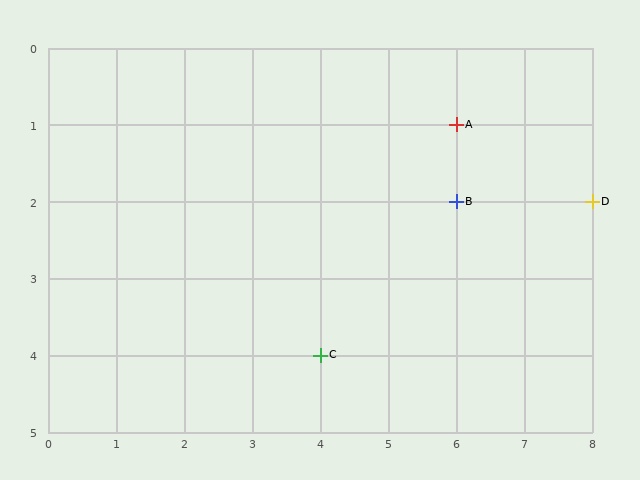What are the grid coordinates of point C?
Point C is at grid coordinates (4, 4).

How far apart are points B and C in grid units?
Points B and C are 2 columns and 2 rows apart (about 2.8 grid units diagonally).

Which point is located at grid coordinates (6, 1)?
Point A is at (6, 1).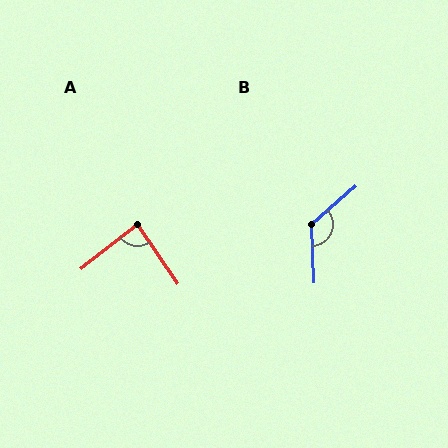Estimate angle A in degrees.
Approximately 86 degrees.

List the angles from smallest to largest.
A (86°), B (129°).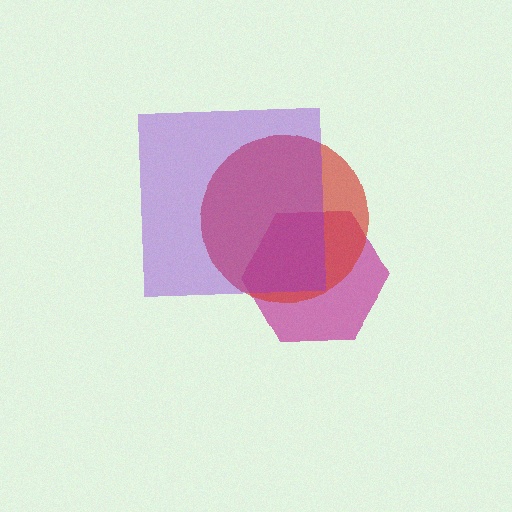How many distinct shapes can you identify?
There are 3 distinct shapes: a magenta hexagon, a red circle, a purple square.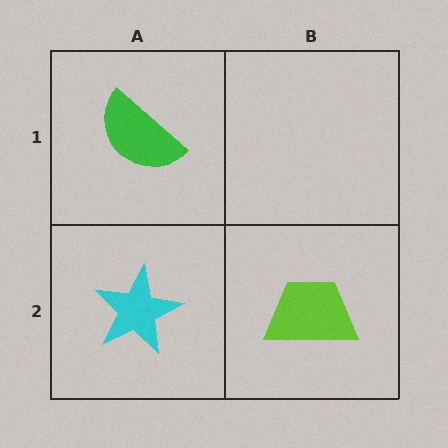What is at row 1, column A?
A green semicircle.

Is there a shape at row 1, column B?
No, that cell is empty.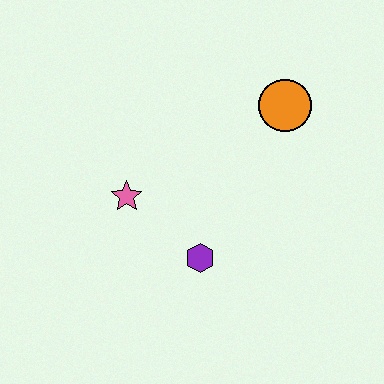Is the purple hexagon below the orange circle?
Yes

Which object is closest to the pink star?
The purple hexagon is closest to the pink star.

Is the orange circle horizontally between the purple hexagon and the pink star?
No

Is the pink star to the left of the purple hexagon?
Yes